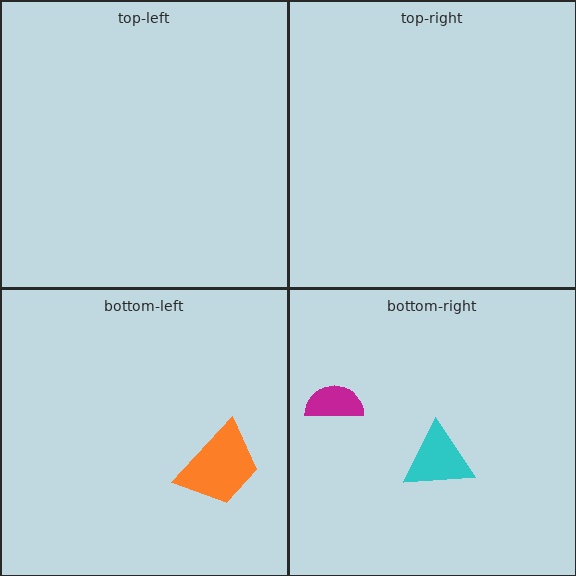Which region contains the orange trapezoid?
The bottom-left region.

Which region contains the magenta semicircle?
The bottom-right region.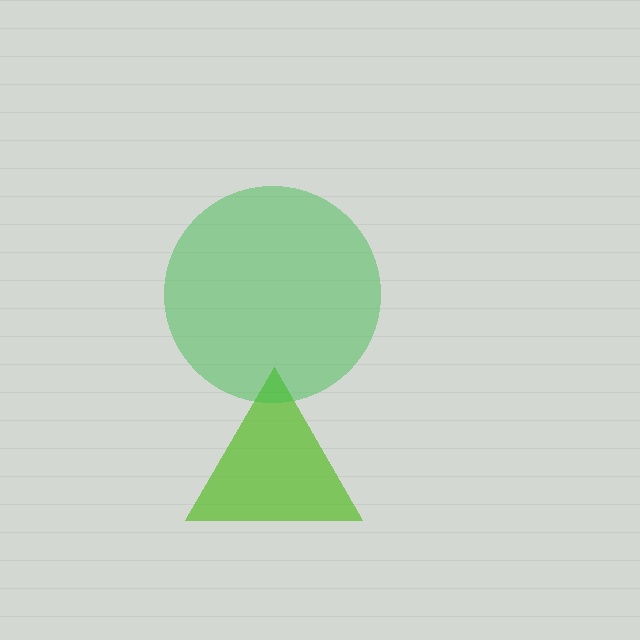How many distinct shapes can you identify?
There are 2 distinct shapes: a lime triangle, a green circle.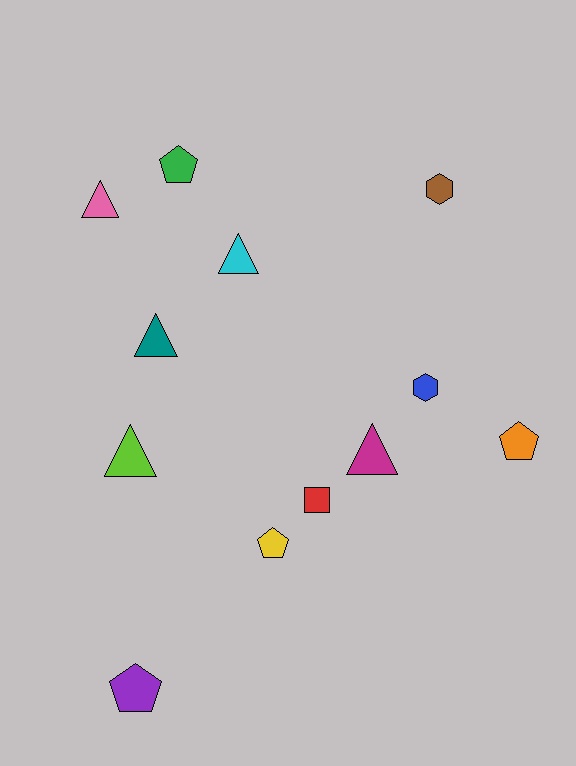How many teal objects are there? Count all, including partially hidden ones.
There is 1 teal object.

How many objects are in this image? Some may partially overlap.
There are 12 objects.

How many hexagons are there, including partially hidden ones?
There are 2 hexagons.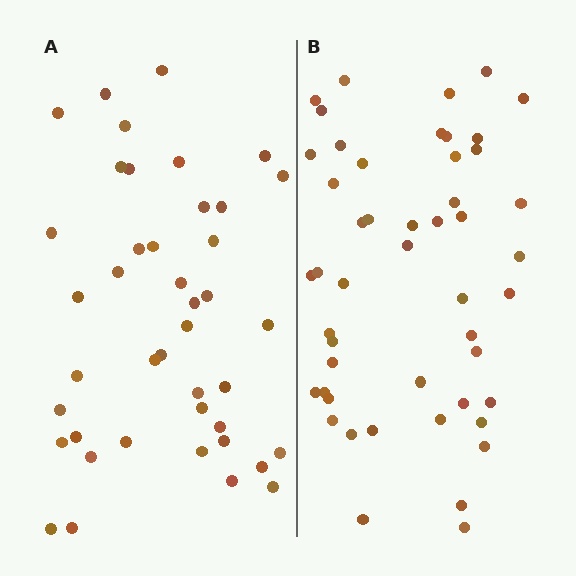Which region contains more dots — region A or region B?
Region B (the right region) has more dots.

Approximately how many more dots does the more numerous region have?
Region B has roughly 8 or so more dots than region A.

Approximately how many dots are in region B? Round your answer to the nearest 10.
About 50 dots. (The exact count is 49, which rounds to 50.)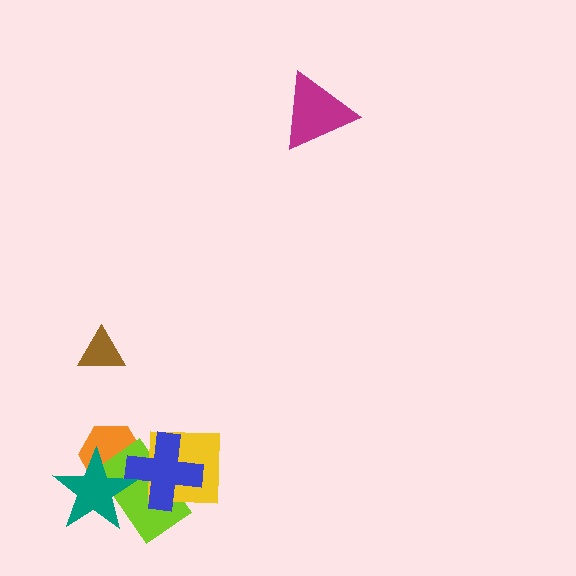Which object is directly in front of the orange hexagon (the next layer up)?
The lime rectangle is directly in front of the orange hexagon.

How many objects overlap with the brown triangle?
0 objects overlap with the brown triangle.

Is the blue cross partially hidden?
Yes, it is partially covered by another shape.